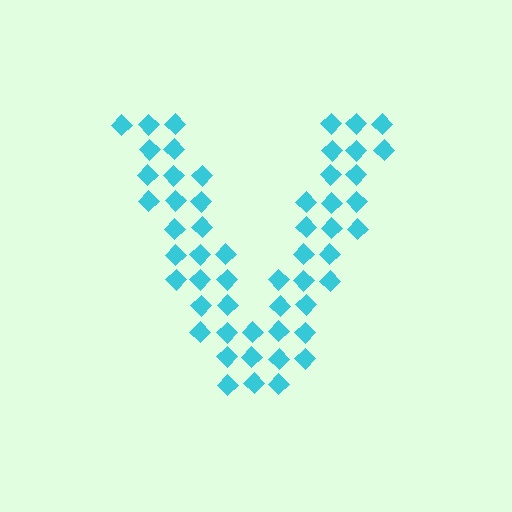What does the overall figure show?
The overall figure shows the letter V.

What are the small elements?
The small elements are diamonds.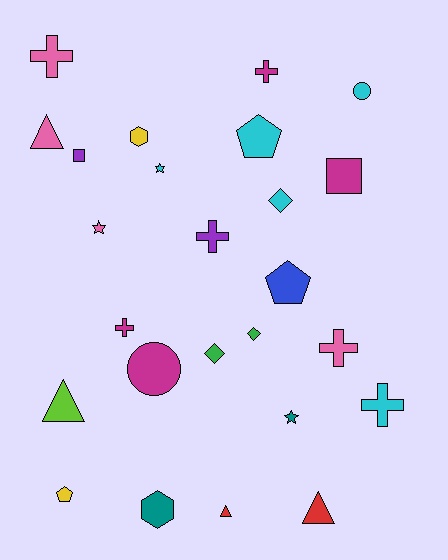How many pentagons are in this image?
There are 3 pentagons.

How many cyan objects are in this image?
There are 5 cyan objects.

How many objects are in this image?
There are 25 objects.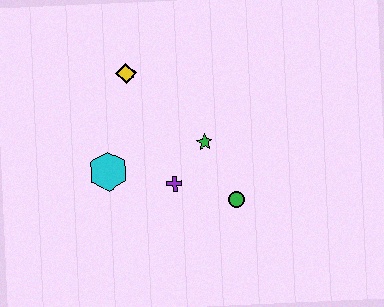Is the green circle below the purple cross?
Yes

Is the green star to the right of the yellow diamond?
Yes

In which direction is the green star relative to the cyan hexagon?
The green star is to the right of the cyan hexagon.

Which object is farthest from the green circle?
The yellow diamond is farthest from the green circle.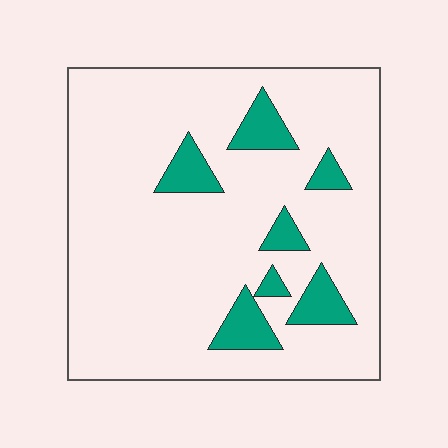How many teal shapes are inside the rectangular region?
7.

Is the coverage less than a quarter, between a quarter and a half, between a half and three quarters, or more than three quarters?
Less than a quarter.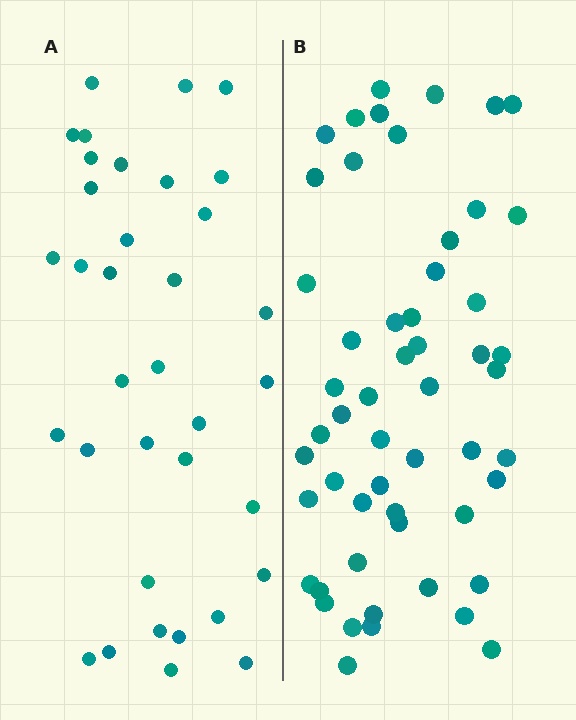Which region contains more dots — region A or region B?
Region B (the right region) has more dots.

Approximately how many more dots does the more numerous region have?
Region B has approximately 20 more dots than region A.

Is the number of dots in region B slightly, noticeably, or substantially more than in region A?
Region B has substantially more. The ratio is roughly 1.5 to 1.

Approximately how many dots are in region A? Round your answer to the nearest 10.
About 40 dots. (The exact count is 35, which rounds to 40.)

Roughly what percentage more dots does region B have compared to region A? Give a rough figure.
About 55% more.